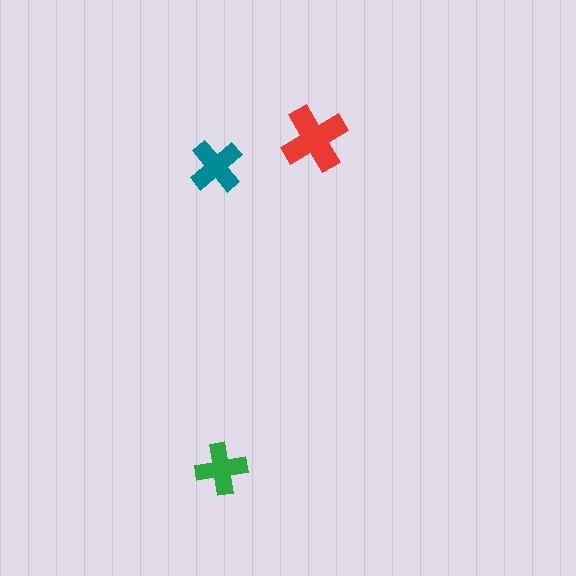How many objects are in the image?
There are 3 objects in the image.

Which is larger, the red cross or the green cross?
The red one.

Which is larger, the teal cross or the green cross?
The teal one.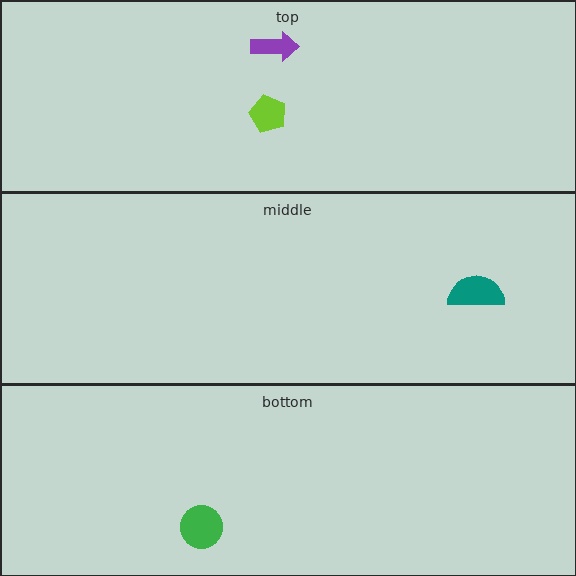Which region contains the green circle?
The bottom region.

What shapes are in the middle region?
The teal semicircle.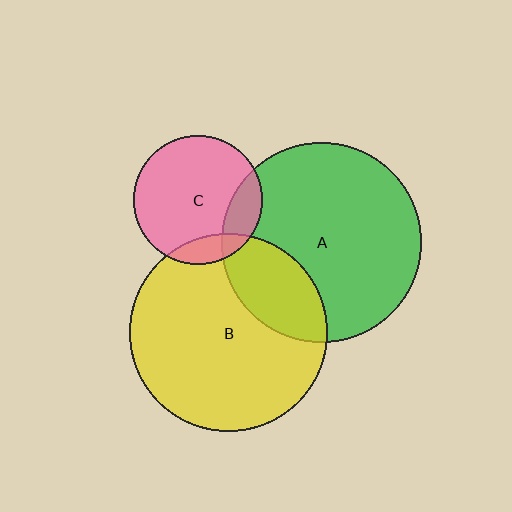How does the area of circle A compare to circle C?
Approximately 2.4 times.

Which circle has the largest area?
Circle A (green).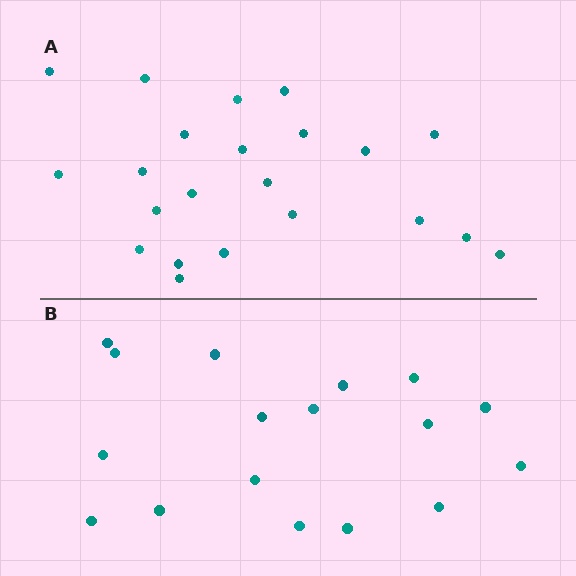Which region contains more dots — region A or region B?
Region A (the top region) has more dots.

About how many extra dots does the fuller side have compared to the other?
Region A has about 5 more dots than region B.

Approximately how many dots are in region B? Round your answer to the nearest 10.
About 20 dots. (The exact count is 17, which rounds to 20.)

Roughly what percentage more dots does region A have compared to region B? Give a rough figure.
About 30% more.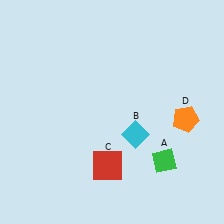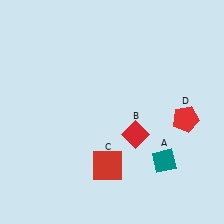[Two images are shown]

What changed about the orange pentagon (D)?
In Image 1, D is orange. In Image 2, it changed to red.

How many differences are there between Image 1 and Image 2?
There are 3 differences between the two images.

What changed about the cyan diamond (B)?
In Image 1, B is cyan. In Image 2, it changed to red.